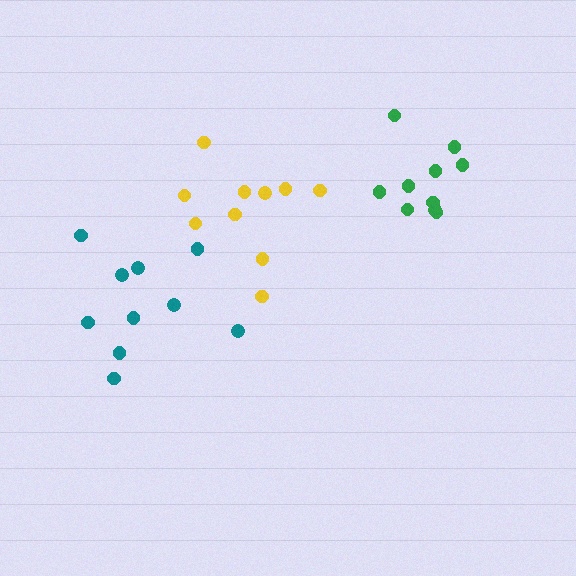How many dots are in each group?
Group 1: 10 dots, Group 2: 10 dots, Group 3: 10 dots (30 total).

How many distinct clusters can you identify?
There are 3 distinct clusters.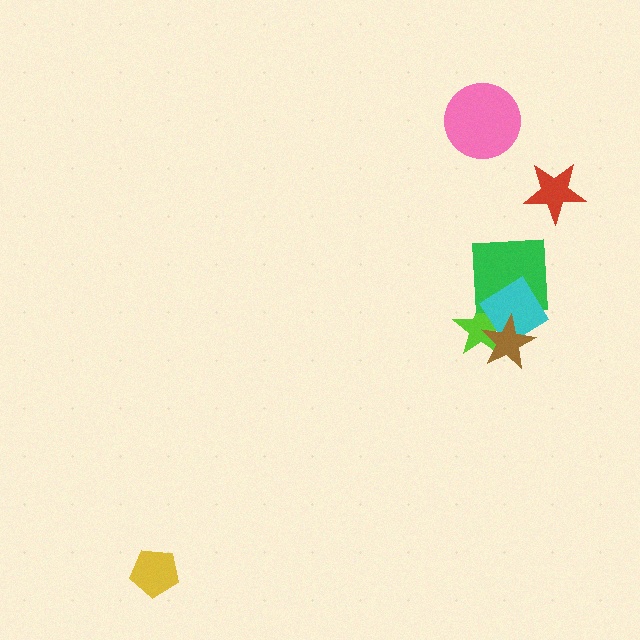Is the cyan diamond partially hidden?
Yes, it is partially covered by another shape.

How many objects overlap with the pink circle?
0 objects overlap with the pink circle.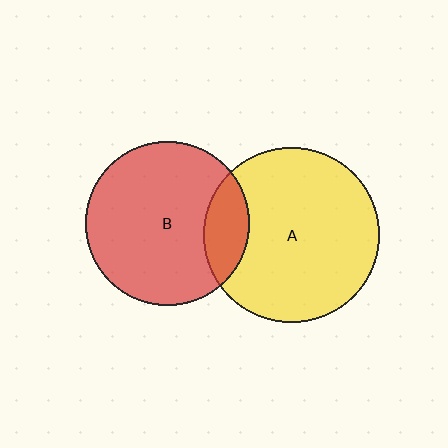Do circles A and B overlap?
Yes.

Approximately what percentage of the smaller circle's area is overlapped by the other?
Approximately 15%.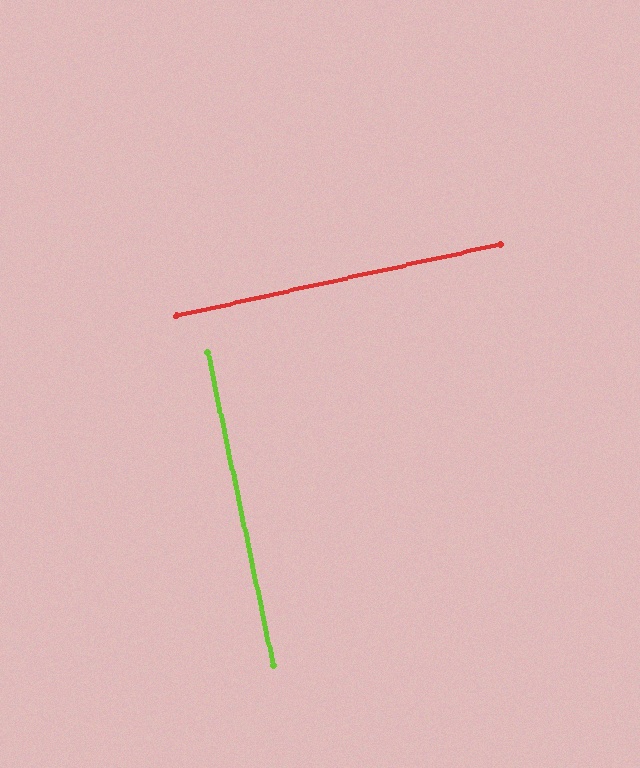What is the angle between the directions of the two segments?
Approximately 89 degrees.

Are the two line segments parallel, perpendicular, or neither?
Perpendicular — they meet at approximately 89°.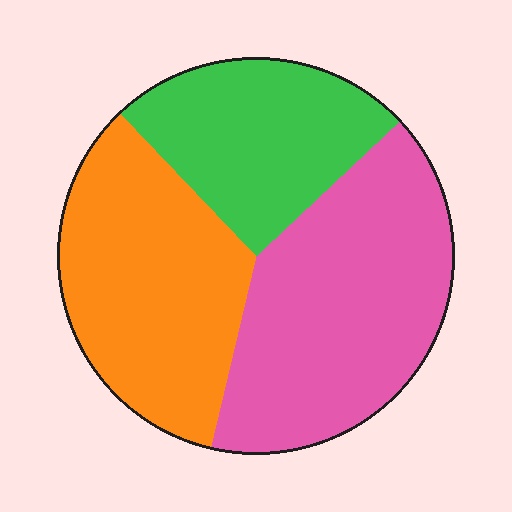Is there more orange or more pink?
Pink.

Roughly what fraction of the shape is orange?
Orange covers roughly 35% of the shape.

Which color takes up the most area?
Pink, at roughly 40%.